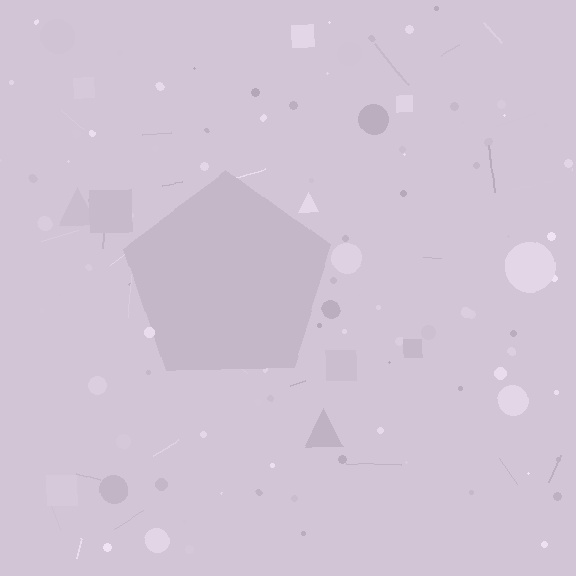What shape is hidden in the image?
A pentagon is hidden in the image.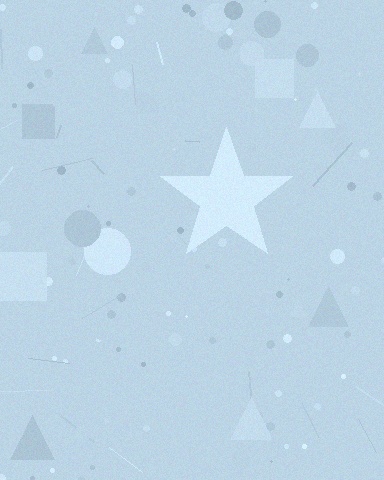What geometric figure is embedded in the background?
A star is embedded in the background.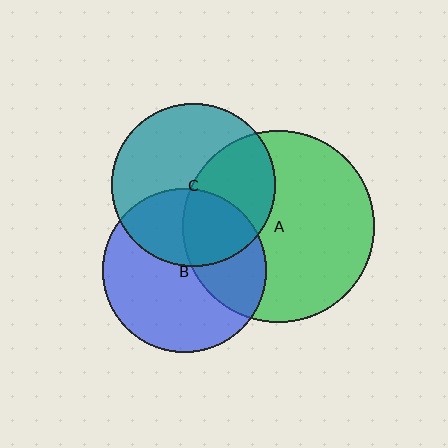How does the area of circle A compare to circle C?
Approximately 1.4 times.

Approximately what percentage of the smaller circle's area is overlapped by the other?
Approximately 35%.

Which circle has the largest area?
Circle A (green).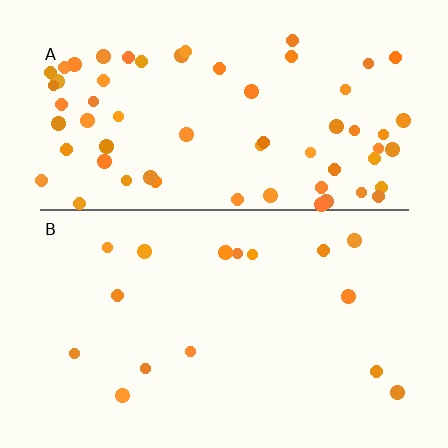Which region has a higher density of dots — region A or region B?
A (the top).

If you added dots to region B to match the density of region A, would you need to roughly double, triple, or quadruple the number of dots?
Approximately quadruple.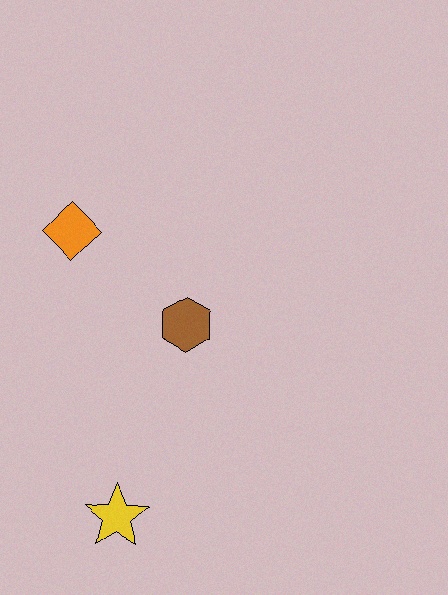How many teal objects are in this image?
There are no teal objects.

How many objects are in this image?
There are 3 objects.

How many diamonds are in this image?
There is 1 diamond.